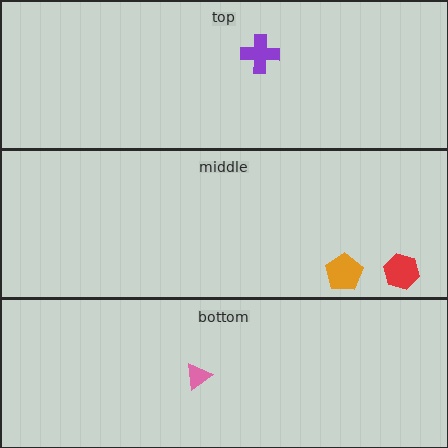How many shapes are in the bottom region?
1.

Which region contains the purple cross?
The top region.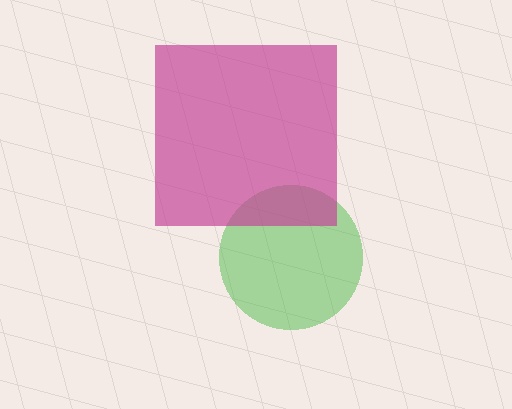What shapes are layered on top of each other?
The layered shapes are: a green circle, a magenta square.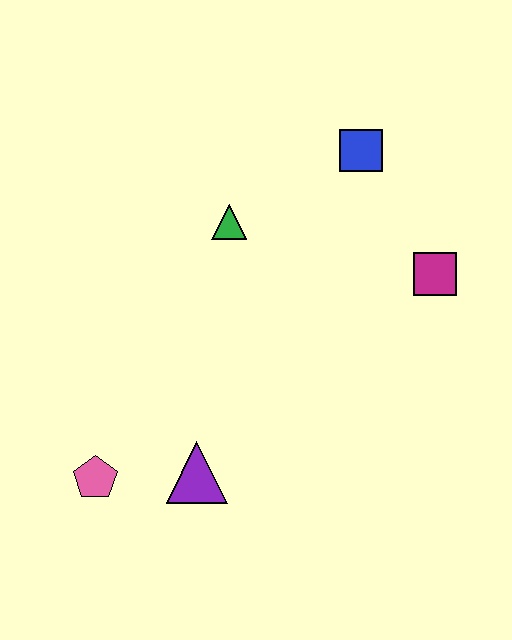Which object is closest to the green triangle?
The blue square is closest to the green triangle.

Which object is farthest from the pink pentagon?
The blue square is farthest from the pink pentagon.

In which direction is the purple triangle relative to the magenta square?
The purple triangle is to the left of the magenta square.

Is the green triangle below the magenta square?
No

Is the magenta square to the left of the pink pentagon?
No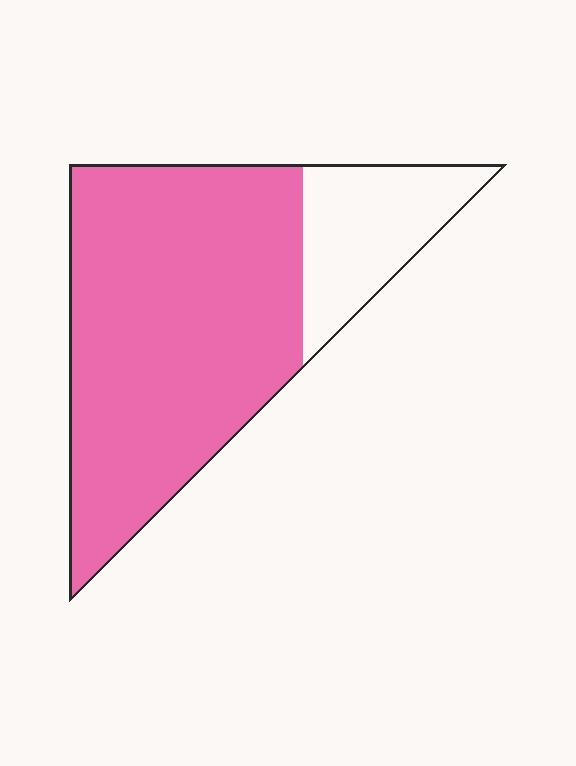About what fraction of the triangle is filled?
About four fifths (4/5).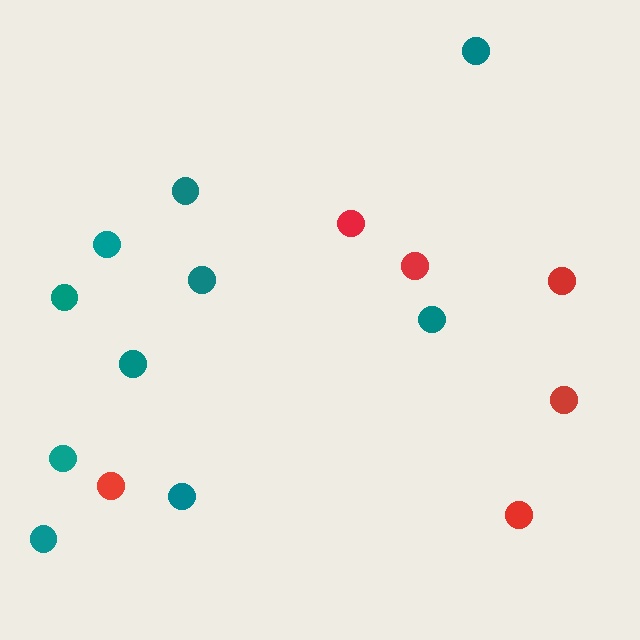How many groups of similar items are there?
There are 2 groups: one group of red circles (6) and one group of teal circles (10).